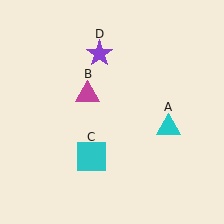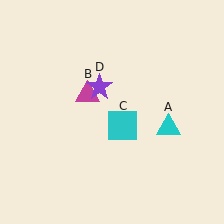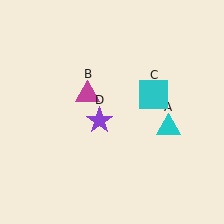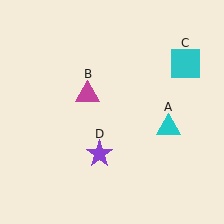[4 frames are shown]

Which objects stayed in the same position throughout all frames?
Cyan triangle (object A) and magenta triangle (object B) remained stationary.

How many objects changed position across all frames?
2 objects changed position: cyan square (object C), purple star (object D).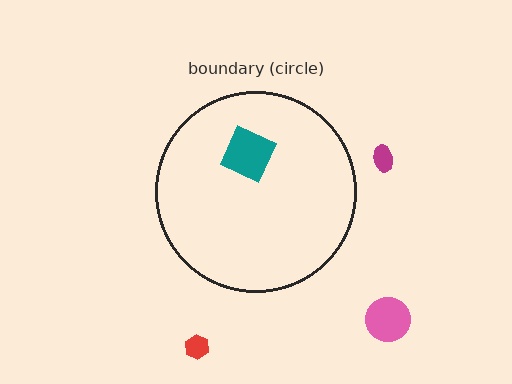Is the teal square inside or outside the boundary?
Inside.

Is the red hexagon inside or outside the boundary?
Outside.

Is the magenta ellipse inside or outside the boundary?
Outside.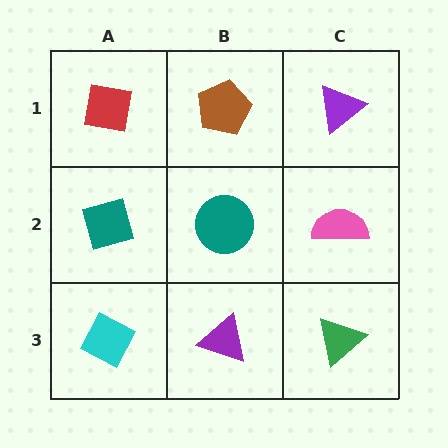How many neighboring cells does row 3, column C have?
2.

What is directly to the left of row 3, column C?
A purple triangle.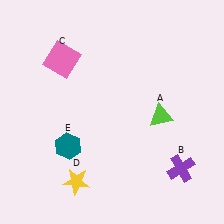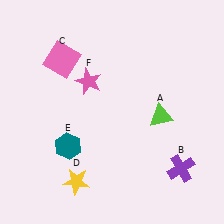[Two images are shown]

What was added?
A pink star (F) was added in Image 2.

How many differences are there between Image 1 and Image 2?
There is 1 difference between the two images.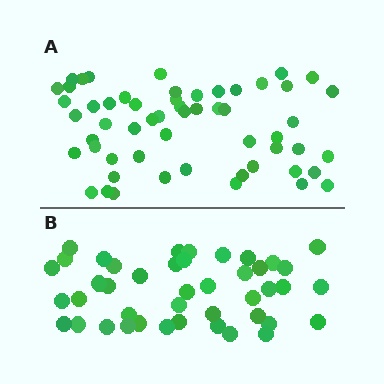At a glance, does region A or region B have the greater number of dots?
Region A (the top region) has more dots.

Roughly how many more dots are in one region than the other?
Region A has approximately 15 more dots than region B.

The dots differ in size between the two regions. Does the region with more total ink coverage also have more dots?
No. Region B has more total ink coverage because its dots are larger, but region A actually contains more individual dots. Total area can be misleading — the number of items is what matters here.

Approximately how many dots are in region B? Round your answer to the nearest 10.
About 40 dots. (The exact count is 43, which rounds to 40.)